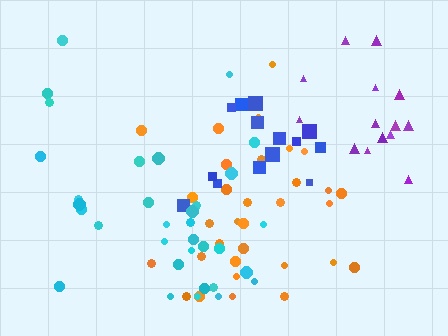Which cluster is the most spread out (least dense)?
Purple.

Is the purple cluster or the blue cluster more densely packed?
Blue.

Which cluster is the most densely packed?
Blue.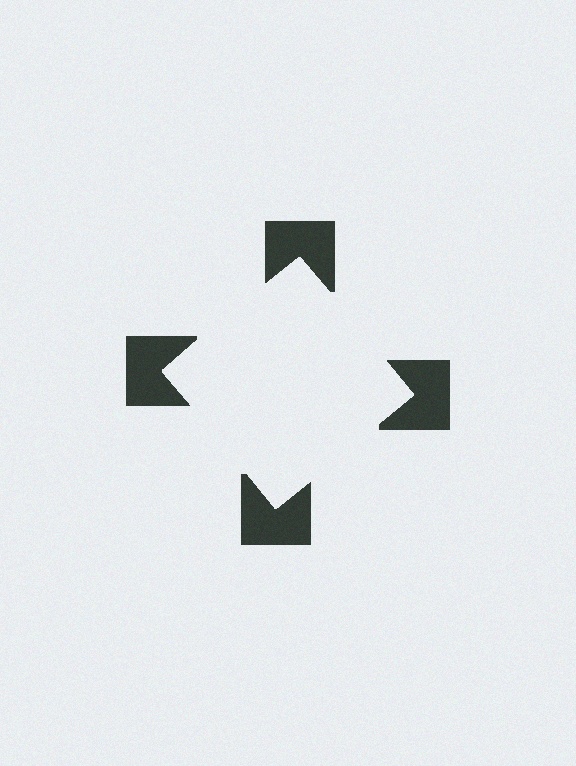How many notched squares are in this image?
There are 4 — one at each vertex of the illusory square.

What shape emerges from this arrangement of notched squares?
An illusory square — its edges are inferred from the aligned wedge cuts in the notched squares, not physically drawn.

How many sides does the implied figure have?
4 sides.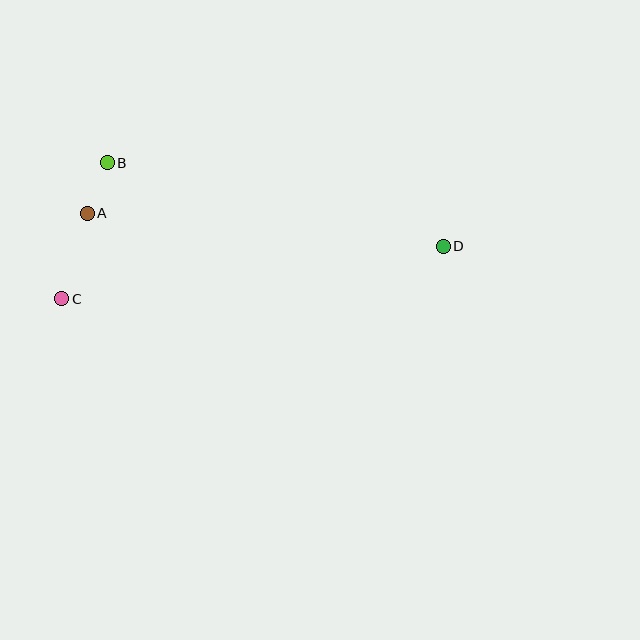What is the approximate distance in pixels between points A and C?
The distance between A and C is approximately 89 pixels.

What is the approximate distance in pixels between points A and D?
The distance between A and D is approximately 358 pixels.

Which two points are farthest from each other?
Points C and D are farthest from each other.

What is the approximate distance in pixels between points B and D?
The distance between B and D is approximately 346 pixels.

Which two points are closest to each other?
Points A and B are closest to each other.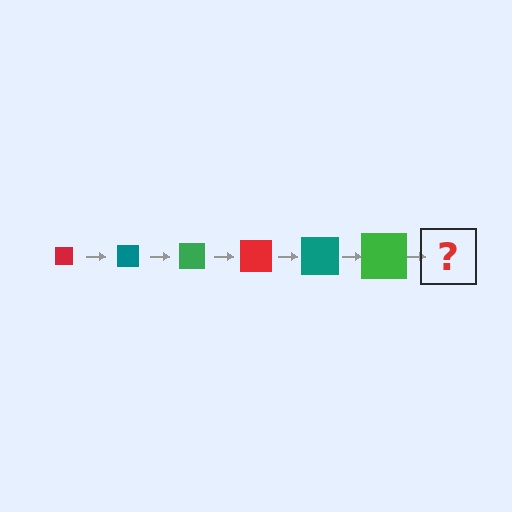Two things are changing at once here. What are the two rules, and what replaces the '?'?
The two rules are that the square grows larger each step and the color cycles through red, teal, and green. The '?' should be a red square, larger than the previous one.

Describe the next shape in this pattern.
It should be a red square, larger than the previous one.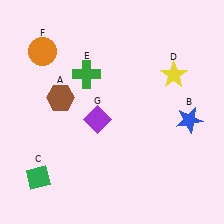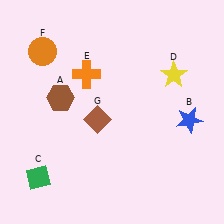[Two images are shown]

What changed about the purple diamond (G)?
In Image 1, G is purple. In Image 2, it changed to brown.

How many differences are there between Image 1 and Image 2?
There are 2 differences between the two images.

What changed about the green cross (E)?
In Image 1, E is green. In Image 2, it changed to orange.